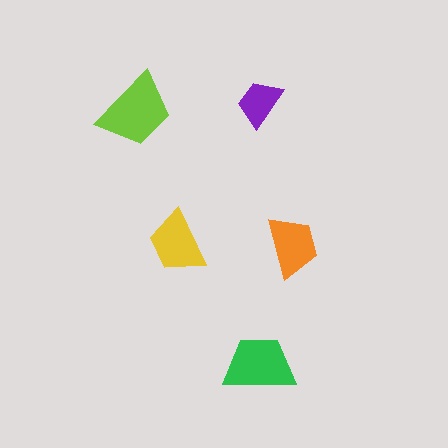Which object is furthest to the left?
The lime trapezoid is leftmost.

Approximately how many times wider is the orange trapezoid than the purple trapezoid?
About 1.5 times wider.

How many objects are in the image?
There are 5 objects in the image.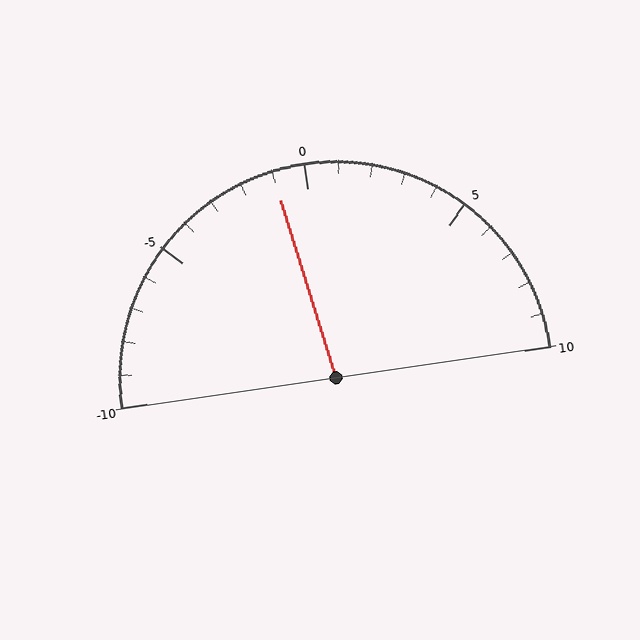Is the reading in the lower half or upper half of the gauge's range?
The reading is in the lower half of the range (-10 to 10).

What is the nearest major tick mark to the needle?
The nearest major tick mark is 0.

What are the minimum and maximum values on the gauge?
The gauge ranges from -10 to 10.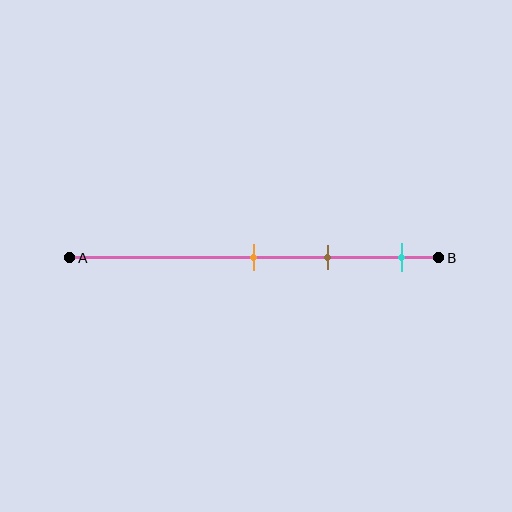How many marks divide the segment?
There are 3 marks dividing the segment.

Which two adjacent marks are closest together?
The orange and brown marks are the closest adjacent pair.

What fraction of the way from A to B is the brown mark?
The brown mark is approximately 70% (0.7) of the way from A to B.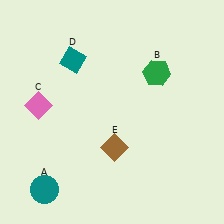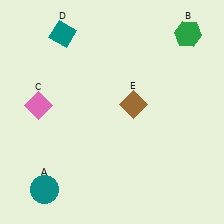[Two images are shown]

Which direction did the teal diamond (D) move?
The teal diamond (D) moved up.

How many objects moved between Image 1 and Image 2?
3 objects moved between the two images.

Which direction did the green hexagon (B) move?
The green hexagon (B) moved up.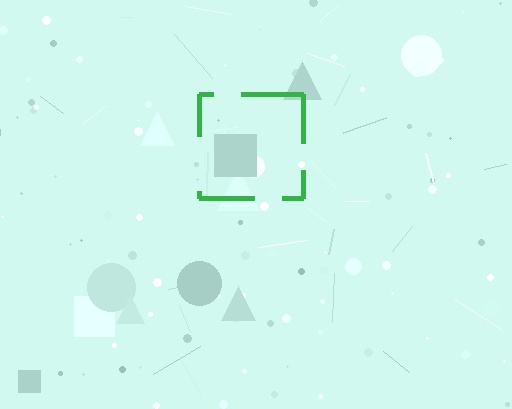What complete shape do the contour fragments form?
The contour fragments form a square.